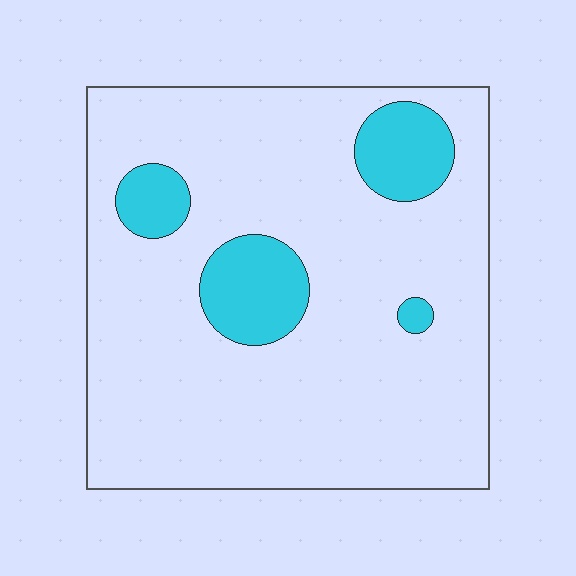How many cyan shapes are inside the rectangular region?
4.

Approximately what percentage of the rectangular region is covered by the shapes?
Approximately 15%.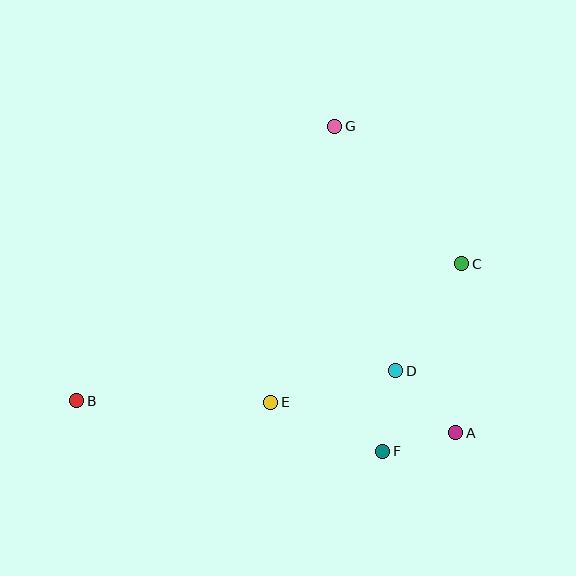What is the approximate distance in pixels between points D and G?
The distance between D and G is approximately 252 pixels.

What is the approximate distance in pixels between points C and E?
The distance between C and E is approximately 236 pixels.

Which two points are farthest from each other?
Points B and C are farthest from each other.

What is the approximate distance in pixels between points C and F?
The distance between C and F is approximately 203 pixels.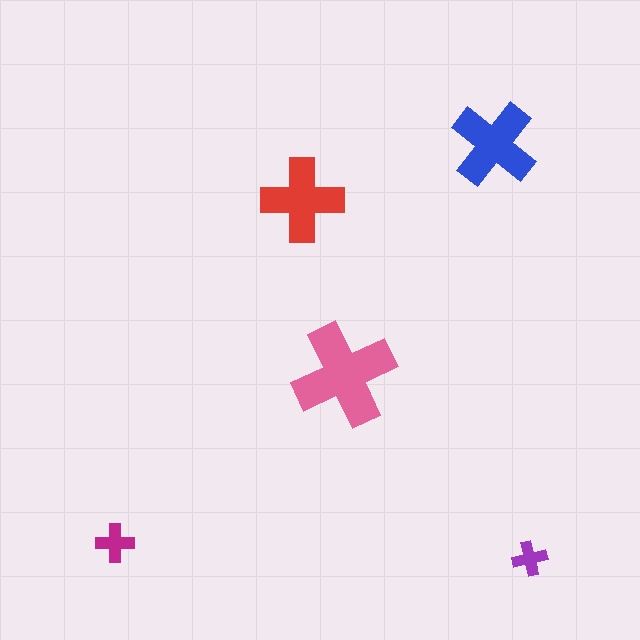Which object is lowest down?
The purple cross is bottommost.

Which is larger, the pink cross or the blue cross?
The pink one.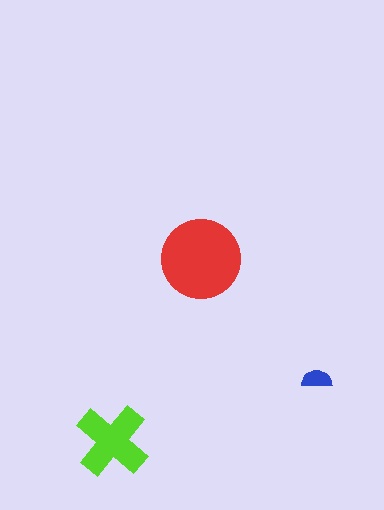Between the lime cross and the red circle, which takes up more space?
The red circle.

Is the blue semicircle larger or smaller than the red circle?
Smaller.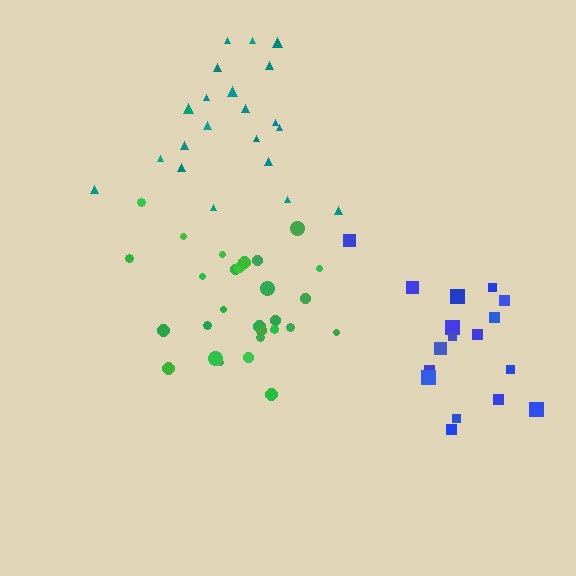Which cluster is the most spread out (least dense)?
Blue.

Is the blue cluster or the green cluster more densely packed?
Green.